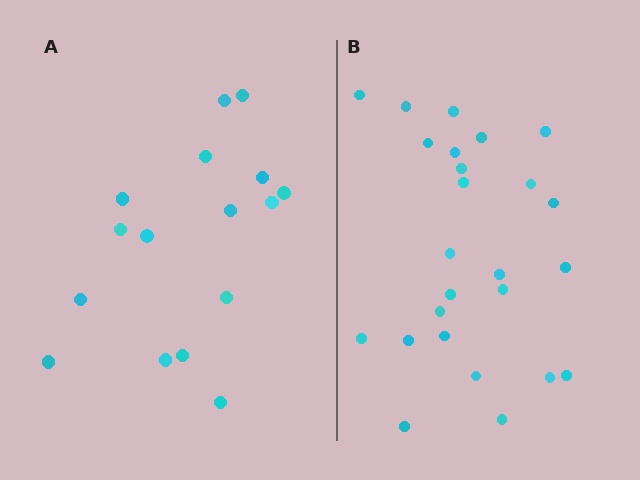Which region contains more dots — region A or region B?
Region B (the right region) has more dots.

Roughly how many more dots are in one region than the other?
Region B has roughly 8 or so more dots than region A.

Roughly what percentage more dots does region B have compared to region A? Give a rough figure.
About 55% more.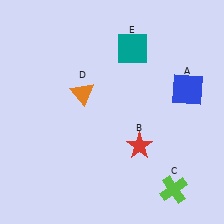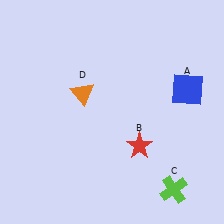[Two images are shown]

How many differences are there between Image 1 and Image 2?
There is 1 difference between the two images.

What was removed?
The teal square (E) was removed in Image 2.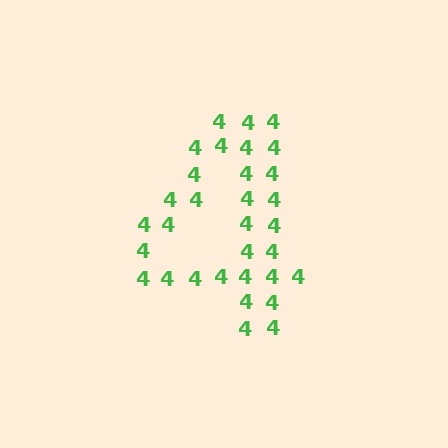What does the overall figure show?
The overall figure shows the digit 4.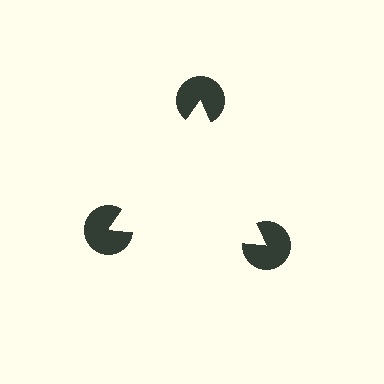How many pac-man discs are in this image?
There are 3 — one at each vertex of the illusory triangle.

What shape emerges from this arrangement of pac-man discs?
An illusory triangle — its edges are inferred from the aligned wedge cuts in the pac-man discs, not physically drawn.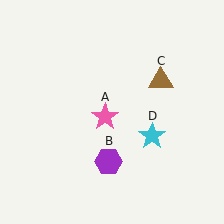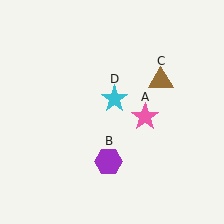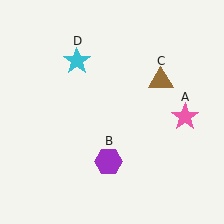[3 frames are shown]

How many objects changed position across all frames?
2 objects changed position: pink star (object A), cyan star (object D).